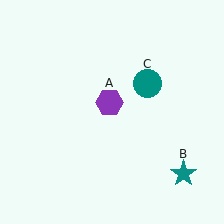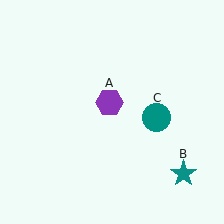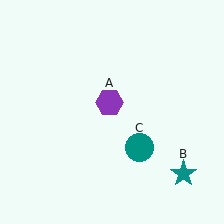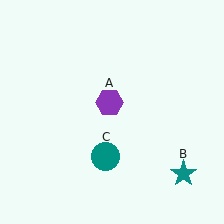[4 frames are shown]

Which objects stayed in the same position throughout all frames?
Purple hexagon (object A) and teal star (object B) remained stationary.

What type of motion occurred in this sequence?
The teal circle (object C) rotated clockwise around the center of the scene.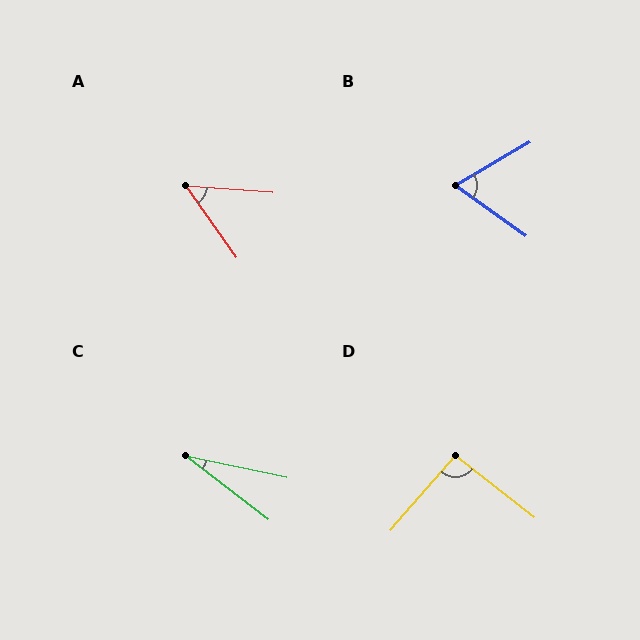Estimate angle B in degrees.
Approximately 66 degrees.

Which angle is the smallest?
C, at approximately 26 degrees.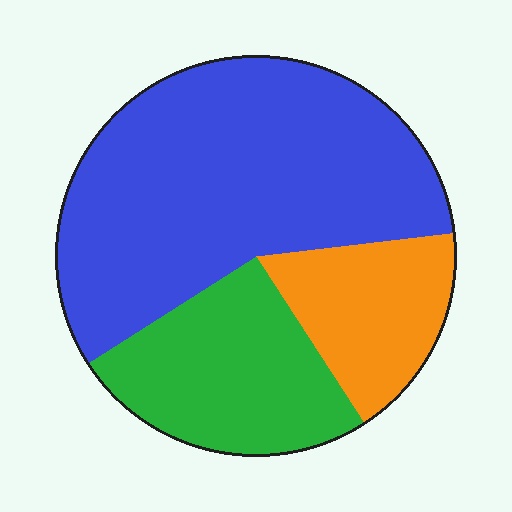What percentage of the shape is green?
Green covers 25% of the shape.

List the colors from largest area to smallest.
From largest to smallest: blue, green, orange.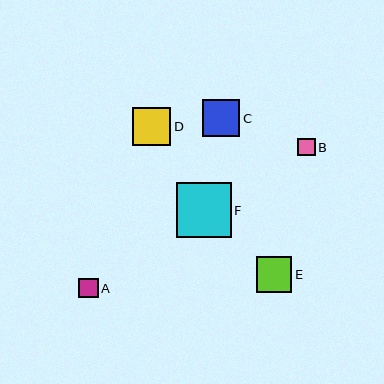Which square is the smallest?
Square B is the smallest with a size of approximately 18 pixels.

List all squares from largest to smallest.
From largest to smallest: F, D, C, E, A, B.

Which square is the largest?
Square F is the largest with a size of approximately 55 pixels.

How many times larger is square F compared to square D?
Square F is approximately 1.4 times the size of square D.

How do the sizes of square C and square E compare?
Square C and square E are approximately the same size.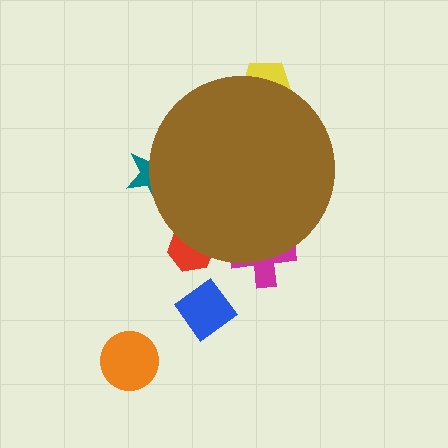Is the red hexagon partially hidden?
Yes, the red hexagon is partially hidden behind the brown circle.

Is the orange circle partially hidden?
No, the orange circle is fully visible.